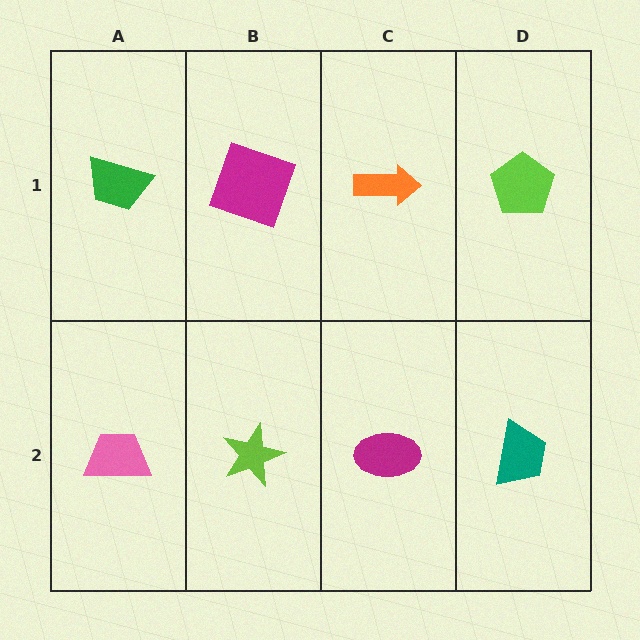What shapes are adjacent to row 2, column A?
A green trapezoid (row 1, column A), a lime star (row 2, column B).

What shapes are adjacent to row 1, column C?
A magenta ellipse (row 2, column C), a magenta square (row 1, column B), a lime pentagon (row 1, column D).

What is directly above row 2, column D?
A lime pentagon.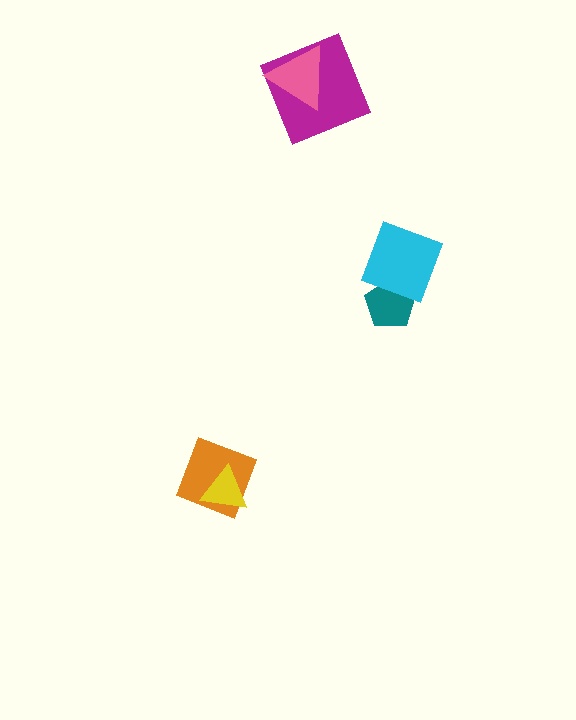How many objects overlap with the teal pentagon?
1 object overlaps with the teal pentagon.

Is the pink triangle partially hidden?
No, no other shape covers it.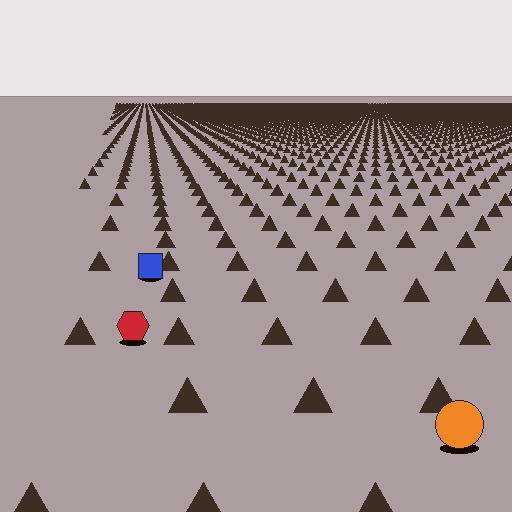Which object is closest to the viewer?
The orange circle is closest. The texture marks near it are larger and more spread out.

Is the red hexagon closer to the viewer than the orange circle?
No. The orange circle is closer — you can tell from the texture gradient: the ground texture is coarser near it.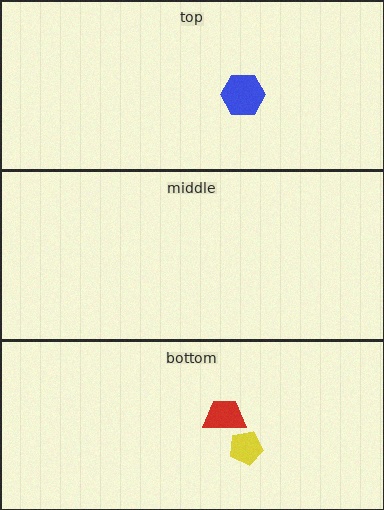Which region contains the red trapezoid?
The bottom region.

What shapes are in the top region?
The blue hexagon.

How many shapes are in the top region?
1.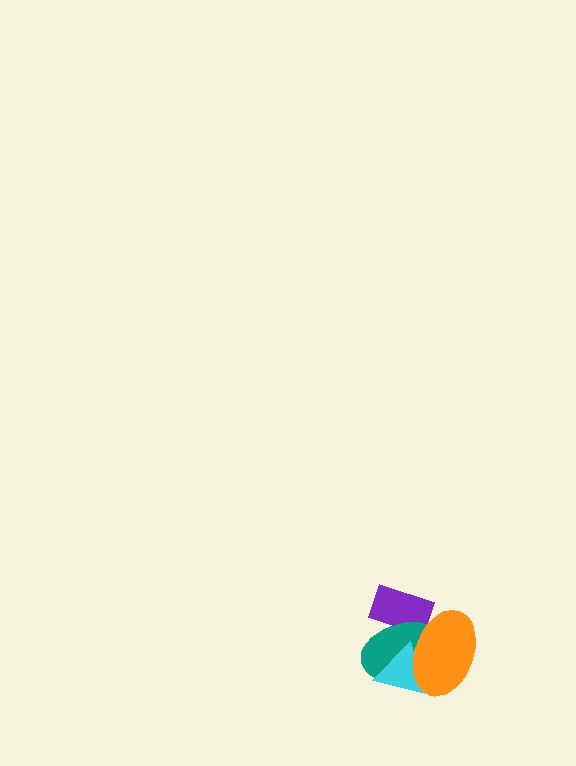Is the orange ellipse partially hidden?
No, no other shape covers it.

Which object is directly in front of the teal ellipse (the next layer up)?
The cyan triangle is directly in front of the teal ellipse.